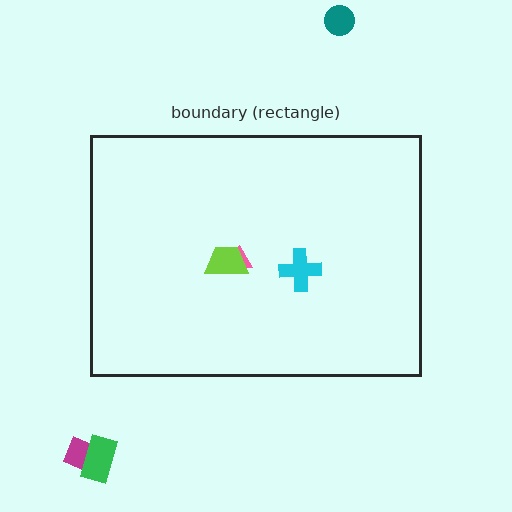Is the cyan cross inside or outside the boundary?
Inside.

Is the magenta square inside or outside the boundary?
Outside.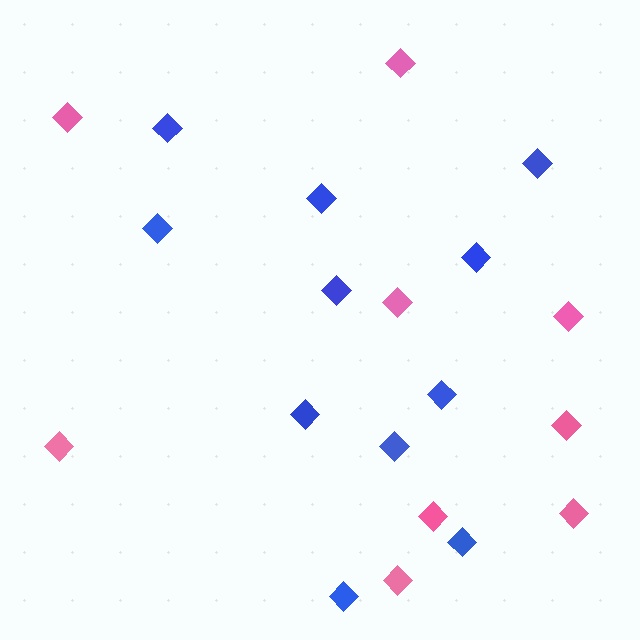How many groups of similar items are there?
There are 2 groups: one group of pink diamonds (9) and one group of blue diamonds (11).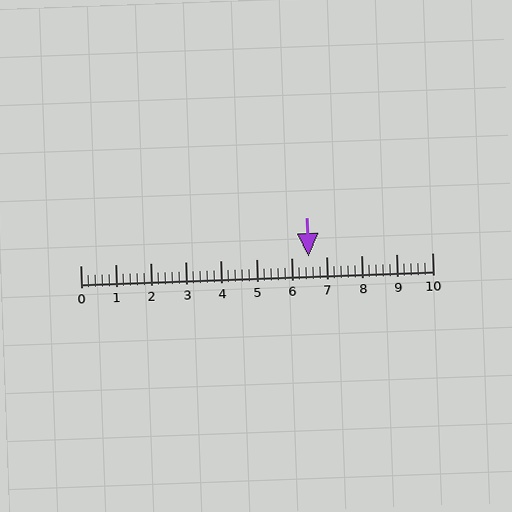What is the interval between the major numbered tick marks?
The major tick marks are spaced 1 units apart.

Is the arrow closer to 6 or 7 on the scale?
The arrow is closer to 7.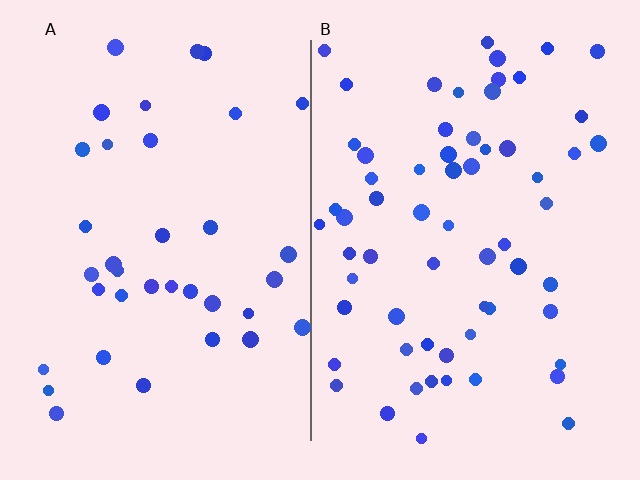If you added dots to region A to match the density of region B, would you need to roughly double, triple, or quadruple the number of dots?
Approximately double.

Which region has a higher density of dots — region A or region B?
B (the right).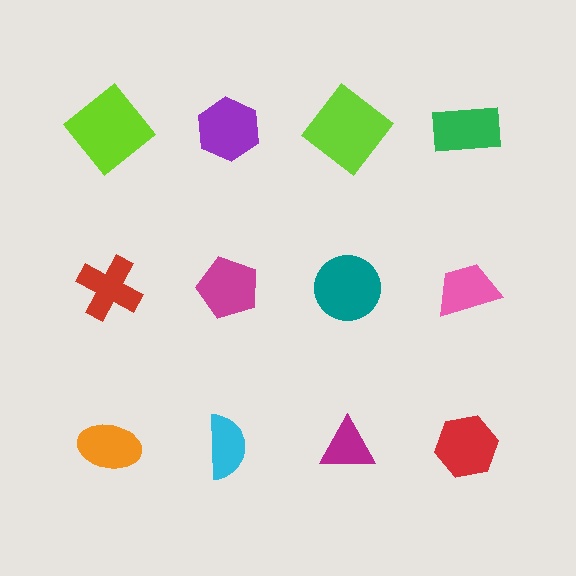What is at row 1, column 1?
A lime diamond.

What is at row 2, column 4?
A pink trapezoid.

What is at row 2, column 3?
A teal circle.